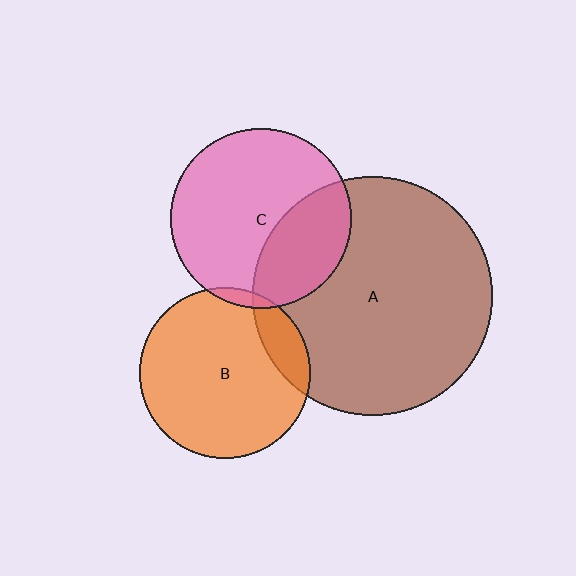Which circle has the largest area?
Circle A (brown).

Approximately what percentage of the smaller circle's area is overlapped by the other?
Approximately 5%.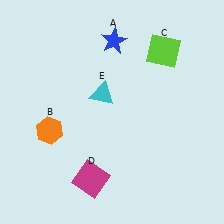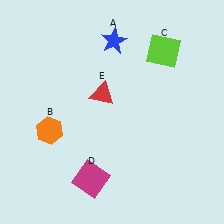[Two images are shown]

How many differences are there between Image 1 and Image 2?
There is 1 difference between the two images.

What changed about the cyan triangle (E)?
In Image 1, E is cyan. In Image 2, it changed to red.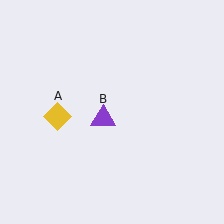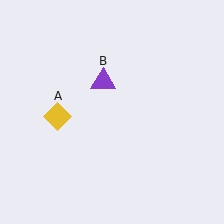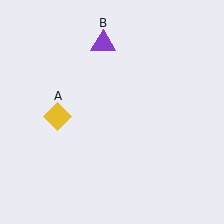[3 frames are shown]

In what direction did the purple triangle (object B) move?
The purple triangle (object B) moved up.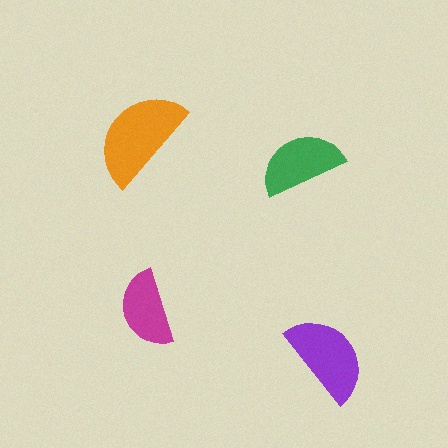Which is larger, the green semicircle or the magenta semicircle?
The green one.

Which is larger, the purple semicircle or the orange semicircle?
The orange one.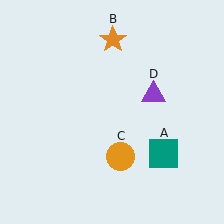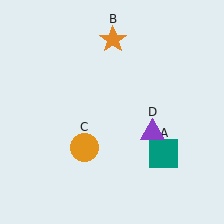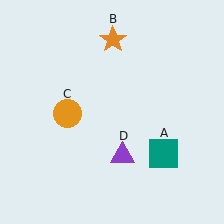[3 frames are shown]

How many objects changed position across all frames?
2 objects changed position: orange circle (object C), purple triangle (object D).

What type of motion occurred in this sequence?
The orange circle (object C), purple triangle (object D) rotated clockwise around the center of the scene.